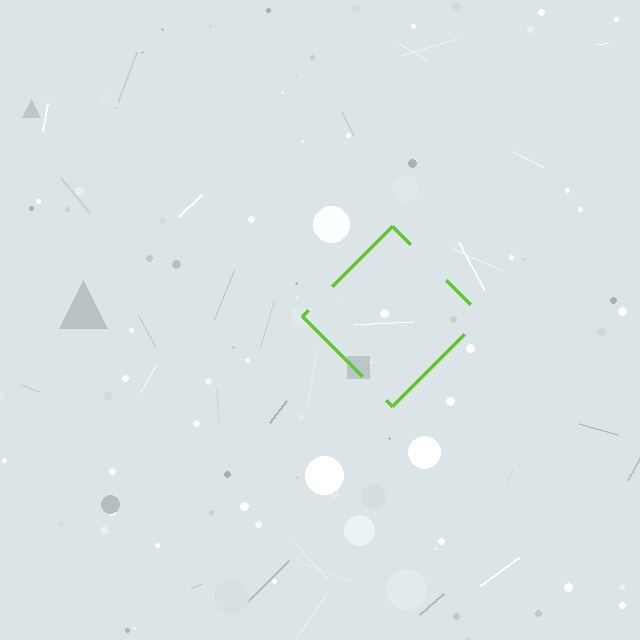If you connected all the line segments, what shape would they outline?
They would outline a diamond.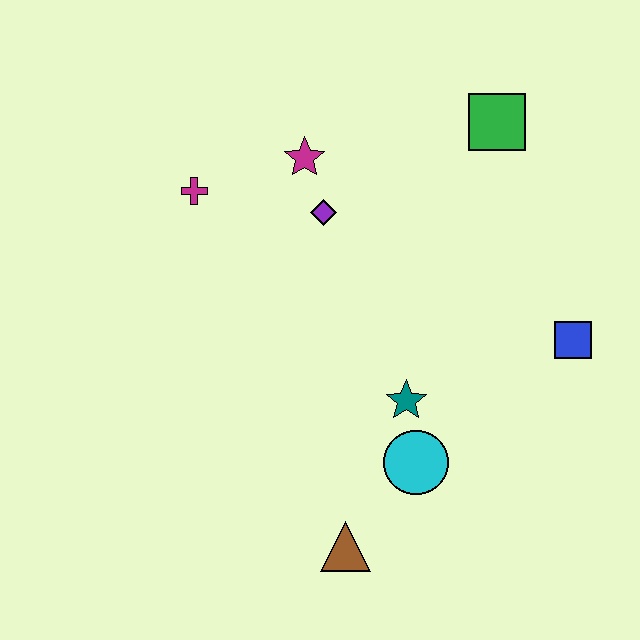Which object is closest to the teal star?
The cyan circle is closest to the teal star.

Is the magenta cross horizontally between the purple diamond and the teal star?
No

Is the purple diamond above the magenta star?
No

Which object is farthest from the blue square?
The magenta cross is farthest from the blue square.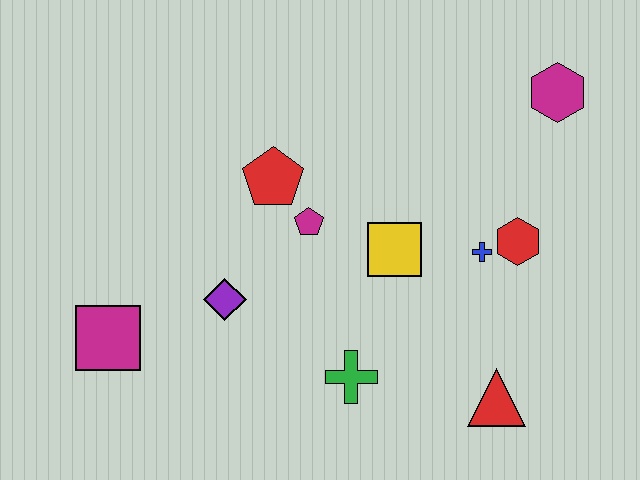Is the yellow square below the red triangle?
No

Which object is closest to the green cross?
The yellow square is closest to the green cross.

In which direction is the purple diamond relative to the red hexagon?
The purple diamond is to the left of the red hexagon.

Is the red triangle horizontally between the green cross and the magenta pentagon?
No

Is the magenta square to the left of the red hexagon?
Yes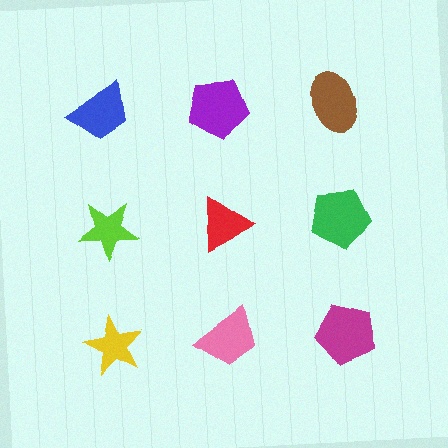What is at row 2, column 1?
A lime star.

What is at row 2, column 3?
A green pentagon.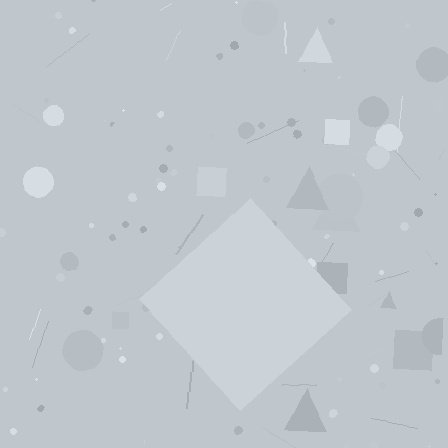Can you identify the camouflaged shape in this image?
The camouflaged shape is a diamond.